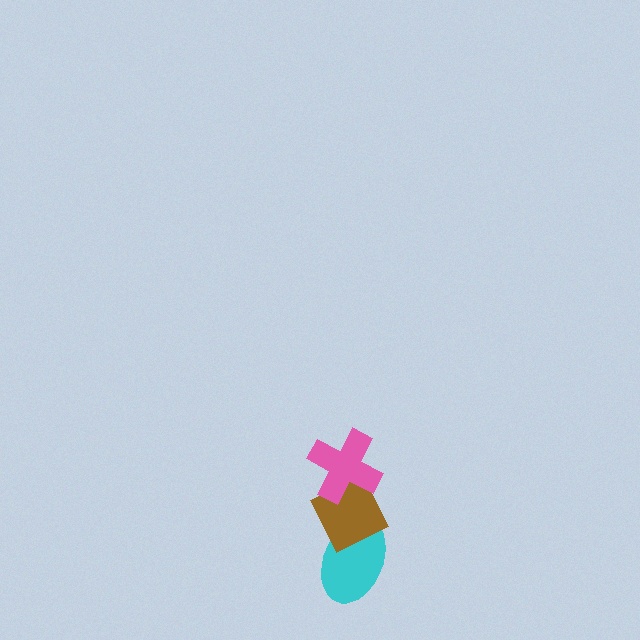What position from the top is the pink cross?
The pink cross is 1st from the top.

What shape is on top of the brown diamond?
The pink cross is on top of the brown diamond.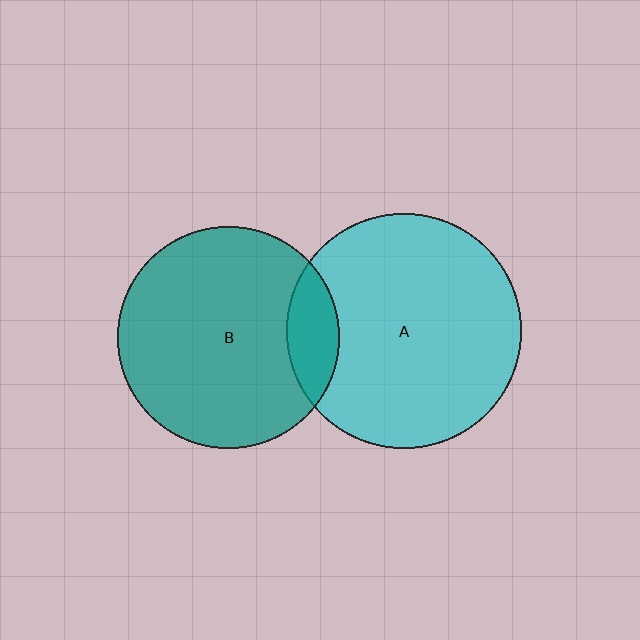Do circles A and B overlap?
Yes.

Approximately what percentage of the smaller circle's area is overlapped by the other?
Approximately 15%.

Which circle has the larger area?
Circle A (cyan).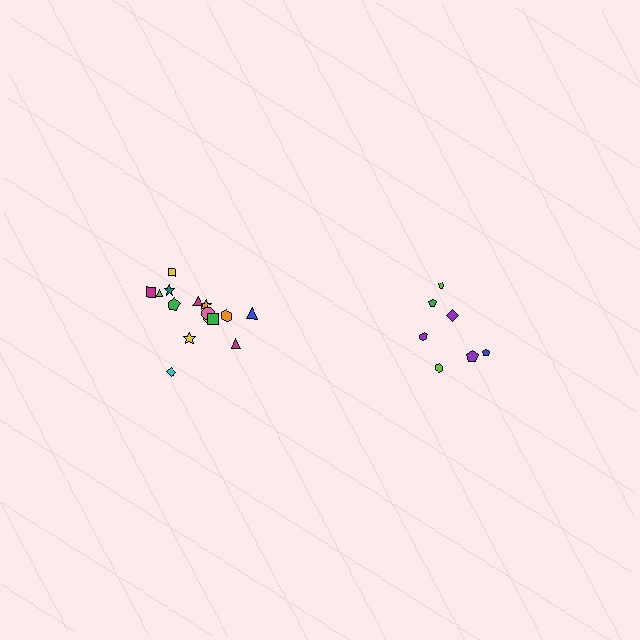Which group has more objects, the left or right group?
The left group.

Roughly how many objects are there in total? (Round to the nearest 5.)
Roughly 20 objects in total.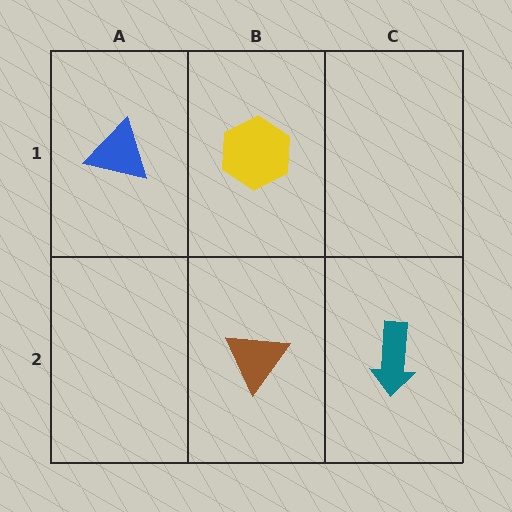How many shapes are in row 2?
2 shapes.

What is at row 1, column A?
A blue triangle.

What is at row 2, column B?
A brown triangle.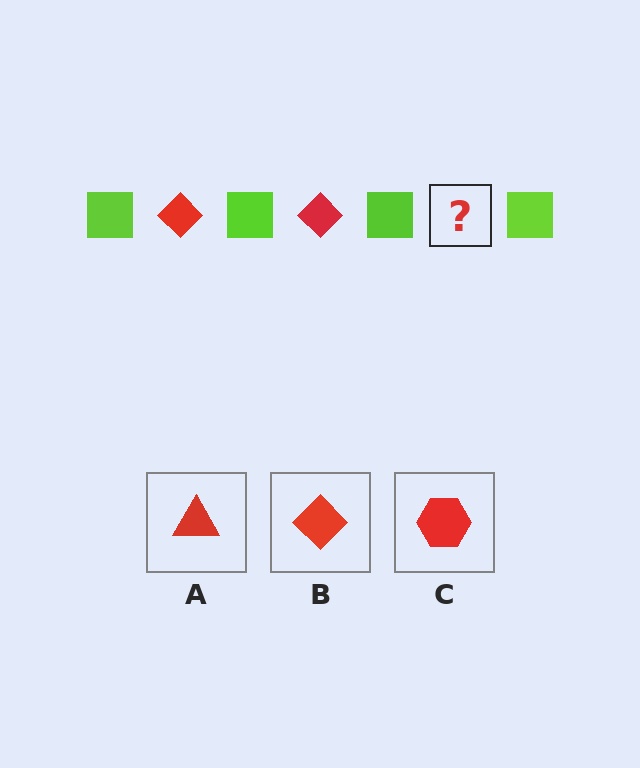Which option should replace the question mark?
Option B.